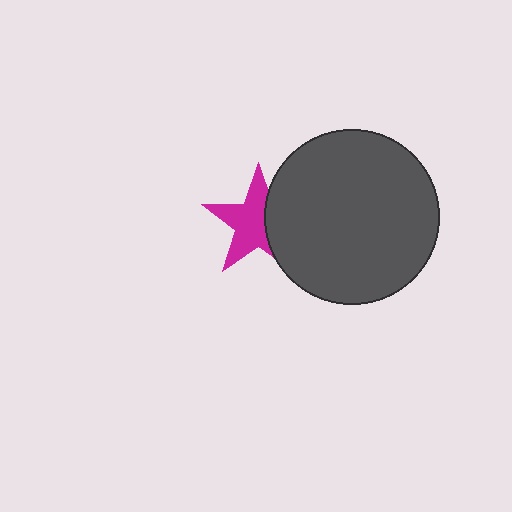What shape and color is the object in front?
The object in front is a dark gray circle.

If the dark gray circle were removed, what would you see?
You would see the complete magenta star.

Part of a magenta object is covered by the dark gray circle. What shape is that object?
It is a star.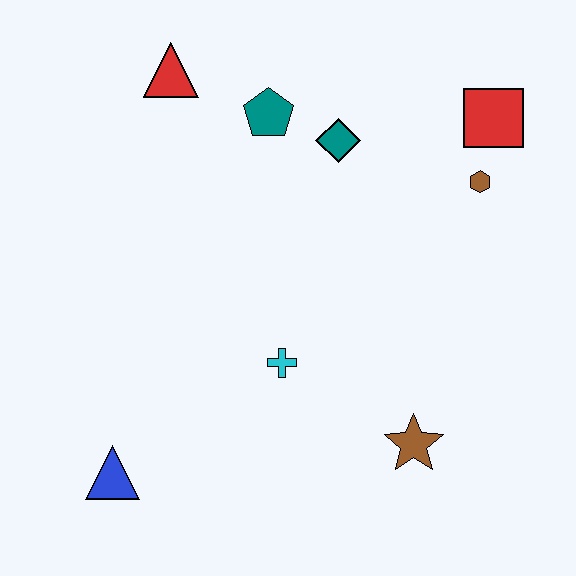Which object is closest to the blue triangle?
The cyan cross is closest to the blue triangle.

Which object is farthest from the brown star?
The red triangle is farthest from the brown star.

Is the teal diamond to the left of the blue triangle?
No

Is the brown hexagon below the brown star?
No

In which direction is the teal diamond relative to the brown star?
The teal diamond is above the brown star.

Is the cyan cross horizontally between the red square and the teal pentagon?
Yes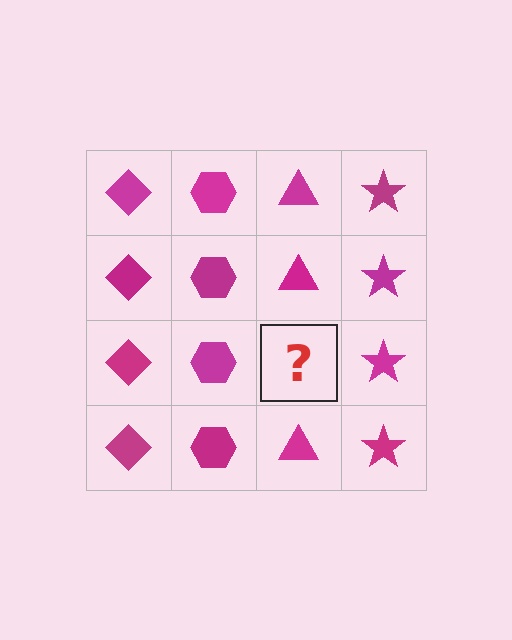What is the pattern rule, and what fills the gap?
The rule is that each column has a consistent shape. The gap should be filled with a magenta triangle.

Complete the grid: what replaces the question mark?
The question mark should be replaced with a magenta triangle.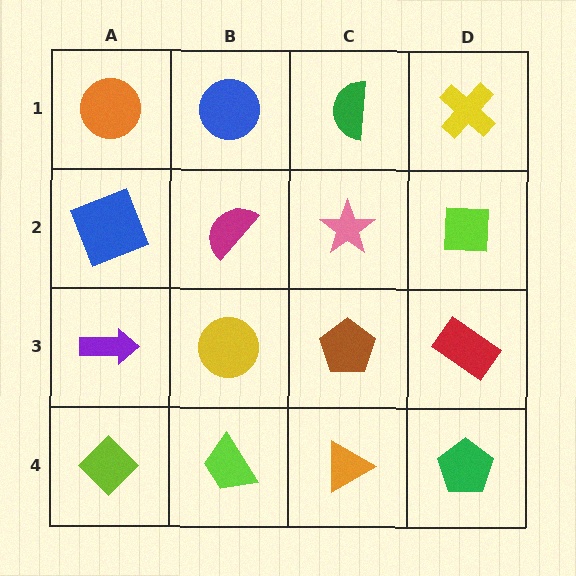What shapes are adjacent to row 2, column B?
A blue circle (row 1, column B), a yellow circle (row 3, column B), a blue square (row 2, column A), a pink star (row 2, column C).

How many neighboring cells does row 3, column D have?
3.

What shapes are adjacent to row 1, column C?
A pink star (row 2, column C), a blue circle (row 1, column B), a yellow cross (row 1, column D).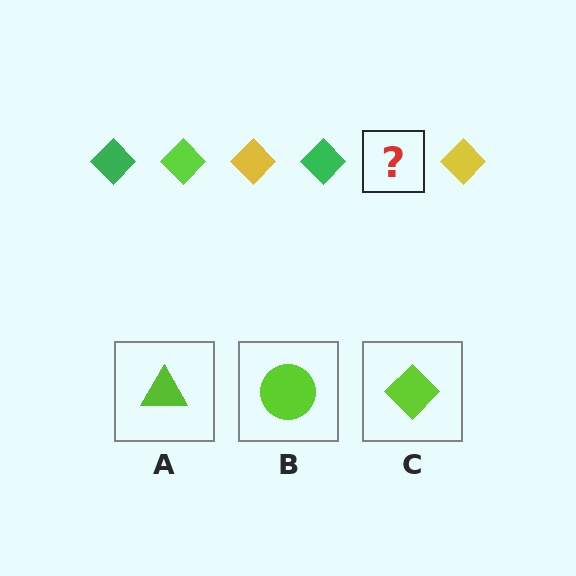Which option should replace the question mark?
Option C.